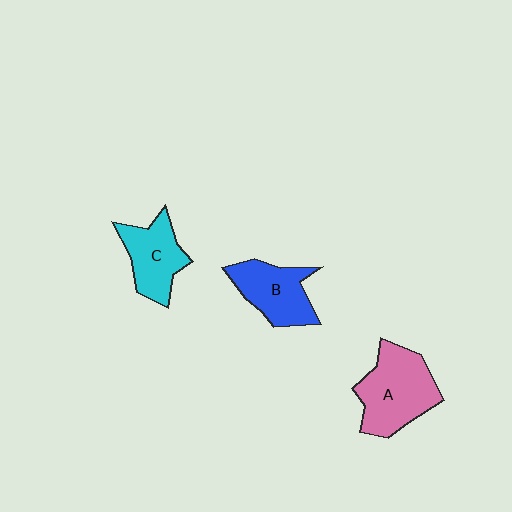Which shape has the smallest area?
Shape C (cyan).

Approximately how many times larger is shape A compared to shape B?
Approximately 1.3 times.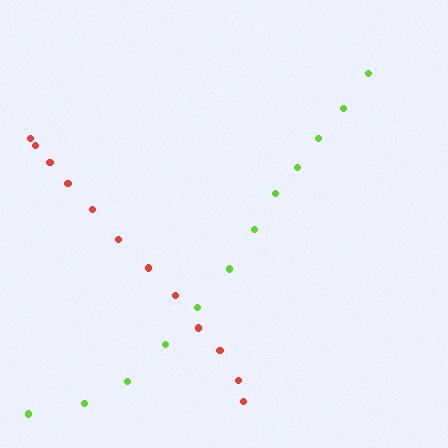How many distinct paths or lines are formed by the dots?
There are 2 distinct paths.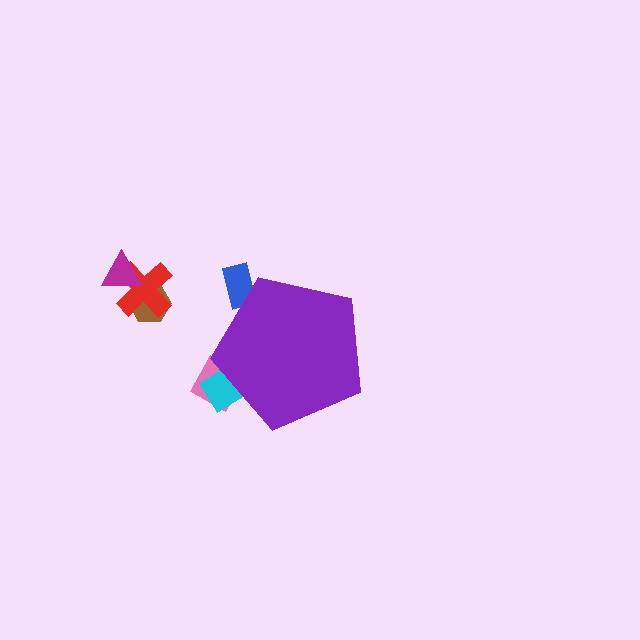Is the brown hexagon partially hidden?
No, the brown hexagon is fully visible.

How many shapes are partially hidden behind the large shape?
3 shapes are partially hidden.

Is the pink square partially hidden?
Yes, the pink square is partially hidden behind the purple pentagon.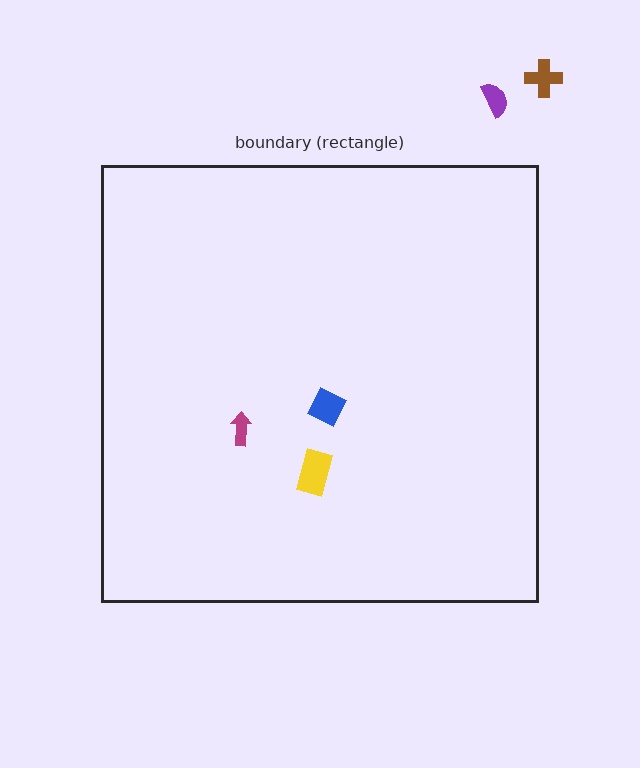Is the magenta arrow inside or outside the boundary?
Inside.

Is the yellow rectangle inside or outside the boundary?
Inside.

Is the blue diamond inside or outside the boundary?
Inside.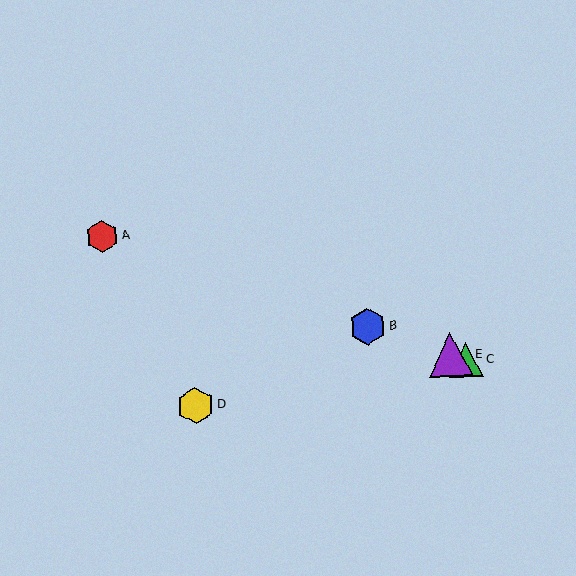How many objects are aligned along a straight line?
4 objects (A, B, C, E) are aligned along a straight line.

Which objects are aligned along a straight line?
Objects A, B, C, E are aligned along a straight line.